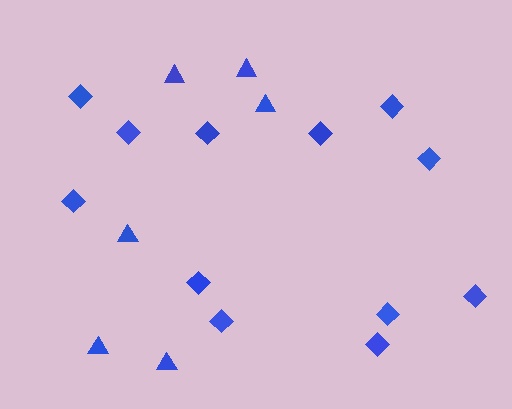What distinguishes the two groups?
There are 2 groups: one group of triangles (6) and one group of diamonds (12).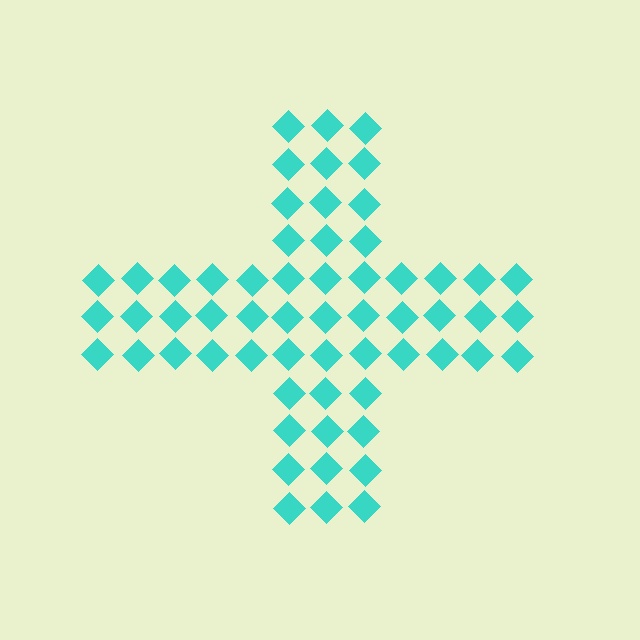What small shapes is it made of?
It is made of small diamonds.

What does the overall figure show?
The overall figure shows a cross.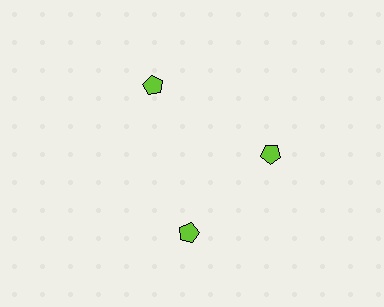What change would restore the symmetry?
The symmetry would be restored by rotating it back into even spacing with its neighbors so that all 3 pentagons sit at equal angles and equal distance from the center.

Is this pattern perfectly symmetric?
No. The 3 lime pentagons are arranged in a ring, but one element near the 7 o'clock position is rotated out of alignment along the ring, breaking the 3-fold rotational symmetry.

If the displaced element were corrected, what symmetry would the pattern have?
It would have 3-fold rotational symmetry — the pattern would map onto itself every 120 degrees.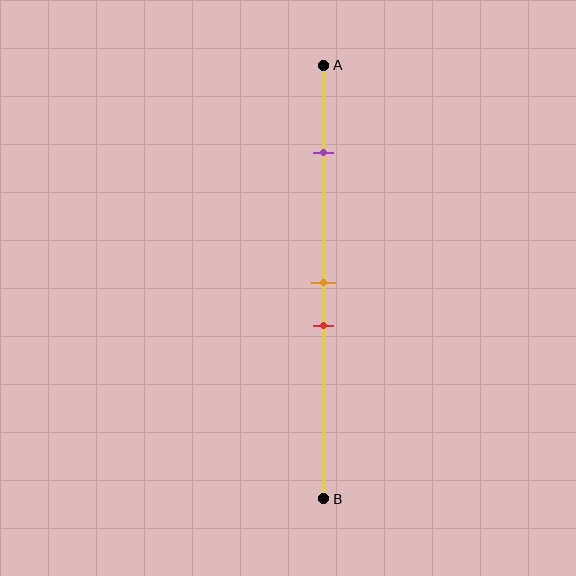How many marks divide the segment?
There are 3 marks dividing the segment.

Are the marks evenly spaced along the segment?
No, the marks are not evenly spaced.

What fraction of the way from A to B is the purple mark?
The purple mark is approximately 20% (0.2) of the way from A to B.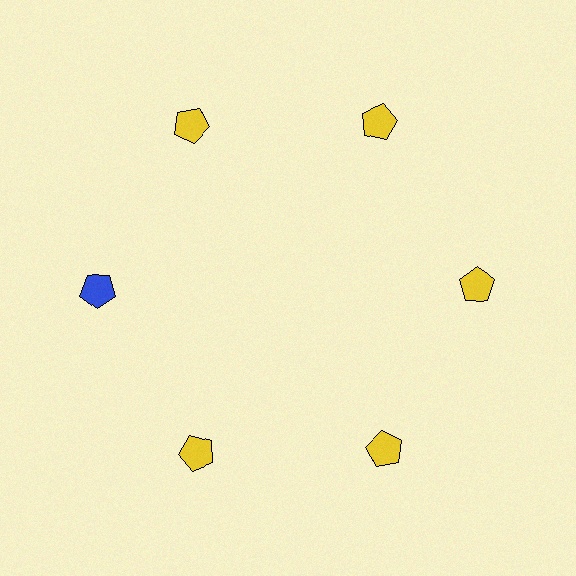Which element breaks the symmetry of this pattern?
The blue pentagon at roughly the 9 o'clock position breaks the symmetry. All other shapes are yellow pentagons.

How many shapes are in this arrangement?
There are 6 shapes arranged in a ring pattern.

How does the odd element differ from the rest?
It has a different color: blue instead of yellow.